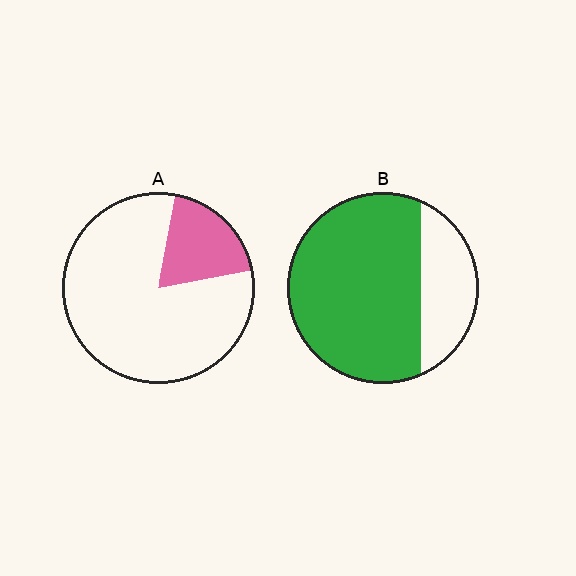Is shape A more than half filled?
No.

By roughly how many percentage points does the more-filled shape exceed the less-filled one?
By roughly 55 percentage points (B over A).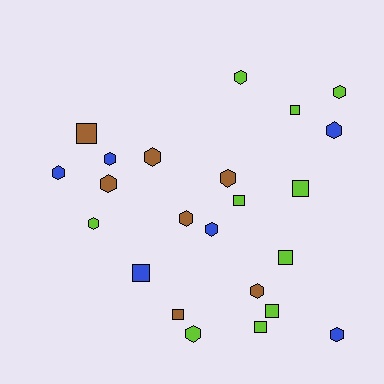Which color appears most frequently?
Lime, with 10 objects.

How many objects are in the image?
There are 23 objects.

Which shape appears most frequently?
Hexagon, with 14 objects.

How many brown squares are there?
There are 2 brown squares.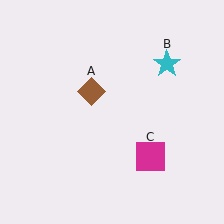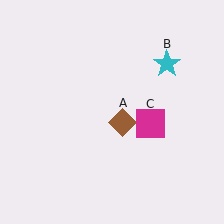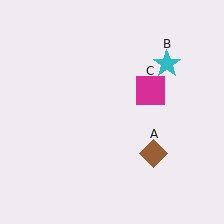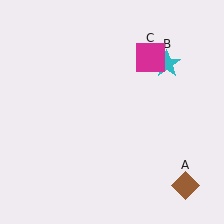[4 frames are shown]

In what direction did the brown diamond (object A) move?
The brown diamond (object A) moved down and to the right.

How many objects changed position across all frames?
2 objects changed position: brown diamond (object A), magenta square (object C).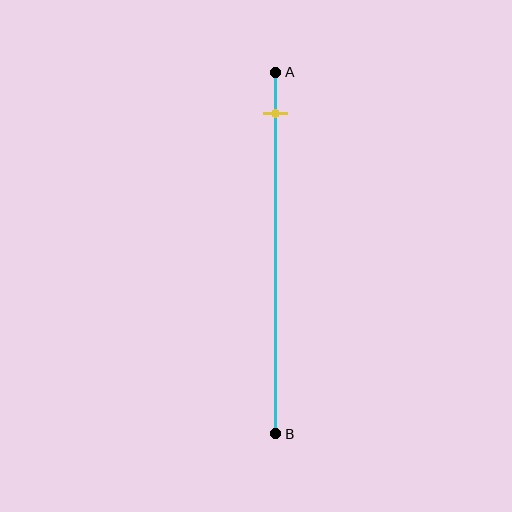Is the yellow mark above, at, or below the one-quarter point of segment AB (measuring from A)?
The yellow mark is above the one-quarter point of segment AB.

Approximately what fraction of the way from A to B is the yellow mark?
The yellow mark is approximately 10% of the way from A to B.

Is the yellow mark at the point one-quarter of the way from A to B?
No, the mark is at about 10% from A, not at the 25% one-quarter point.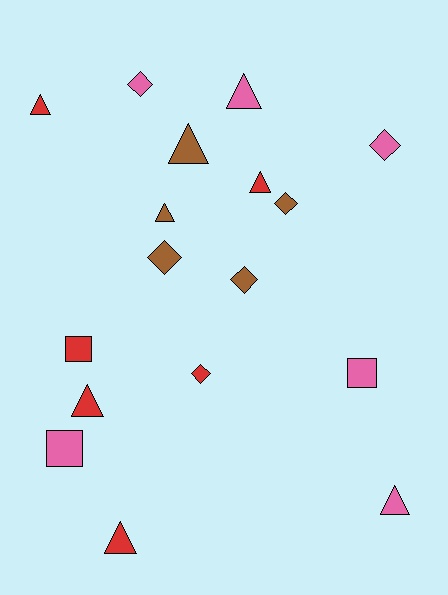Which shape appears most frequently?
Triangle, with 8 objects.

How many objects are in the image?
There are 17 objects.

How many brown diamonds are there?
There are 3 brown diamonds.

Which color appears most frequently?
Pink, with 6 objects.